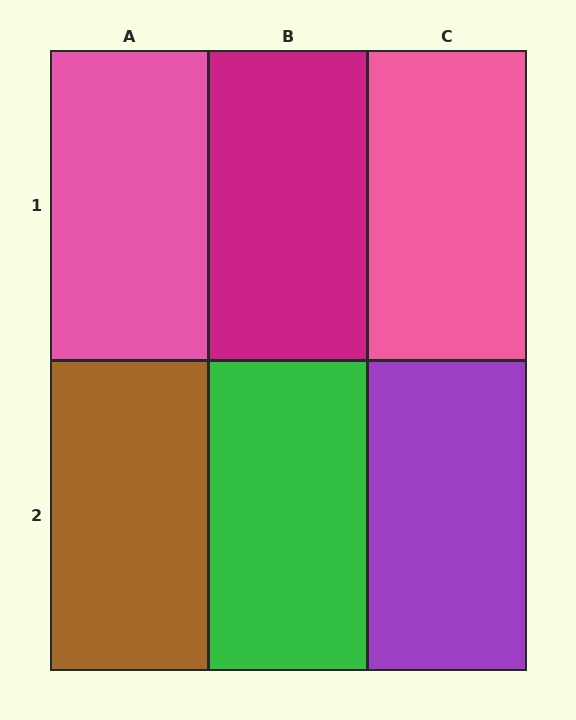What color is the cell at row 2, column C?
Purple.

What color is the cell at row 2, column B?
Green.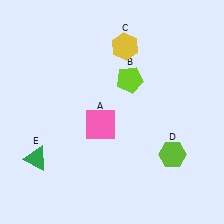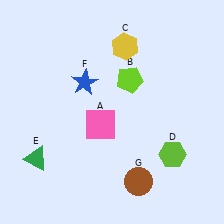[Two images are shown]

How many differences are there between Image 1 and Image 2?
There are 2 differences between the two images.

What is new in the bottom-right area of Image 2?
A brown circle (G) was added in the bottom-right area of Image 2.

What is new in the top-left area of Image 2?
A blue star (F) was added in the top-left area of Image 2.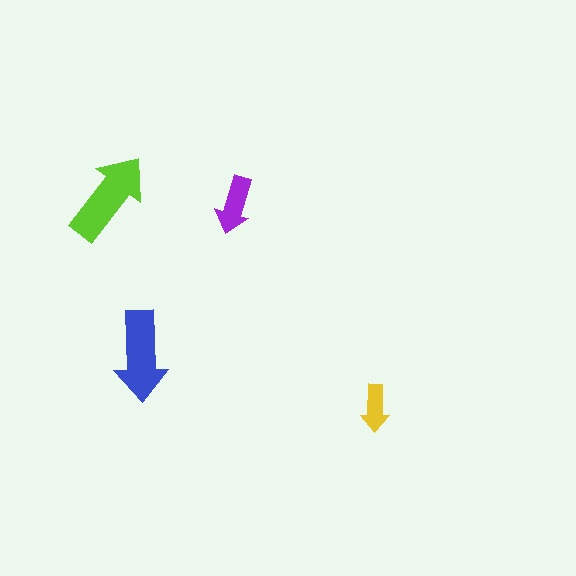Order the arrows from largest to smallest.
the lime one, the blue one, the purple one, the yellow one.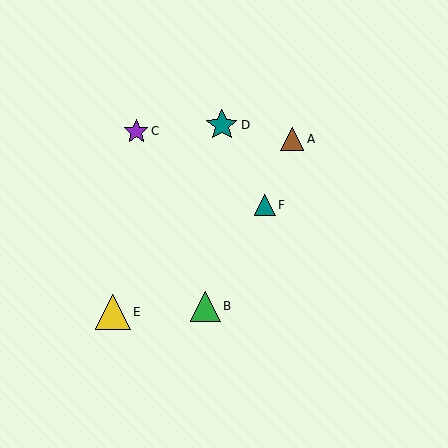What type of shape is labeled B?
Shape B is a green triangle.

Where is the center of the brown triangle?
The center of the brown triangle is at (292, 139).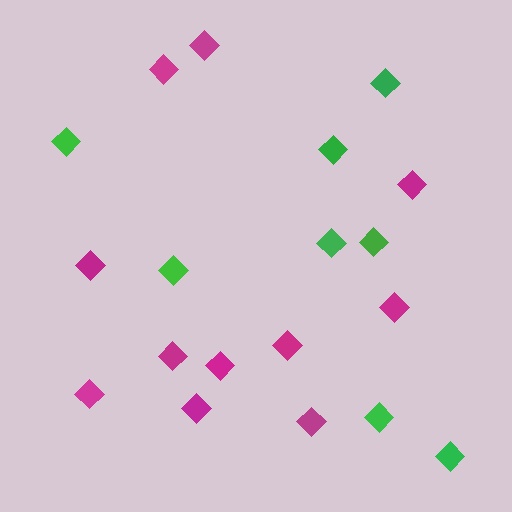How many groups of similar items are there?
There are 2 groups: one group of green diamonds (8) and one group of magenta diamonds (11).